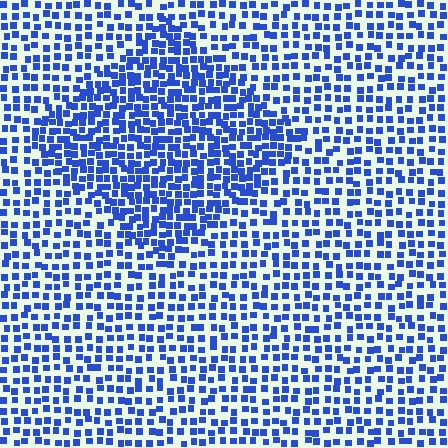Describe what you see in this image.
The image contains small blue elements arranged at two different densities. A diamond-shaped region is visible where the elements are more densely packed than the surrounding area.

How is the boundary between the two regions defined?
The boundary is defined by a change in element density (approximately 1.7x ratio). All elements are the same color, size, and shape.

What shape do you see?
I see a diamond.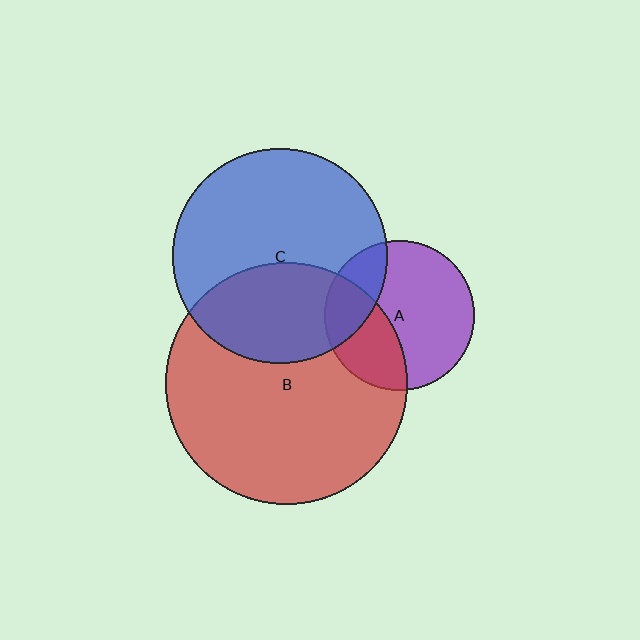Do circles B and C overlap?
Yes.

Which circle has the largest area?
Circle B (red).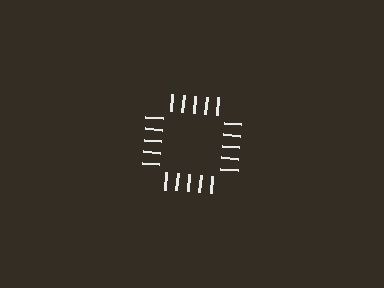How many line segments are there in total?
20 — 5 along each of the 4 edges.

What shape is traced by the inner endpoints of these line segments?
An illusory square — the line segments terminate on its edges but no continuous stroke is drawn.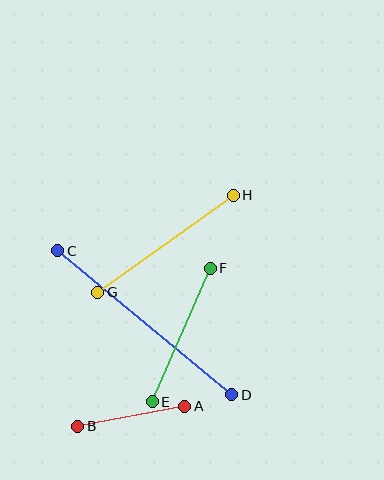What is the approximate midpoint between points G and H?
The midpoint is at approximately (166, 244) pixels.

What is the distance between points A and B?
The distance is approximately 109 pixels.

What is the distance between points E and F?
The distance is approximately 145 pixels.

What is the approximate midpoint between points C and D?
The midpoint is at approximately (145, 323) pixels.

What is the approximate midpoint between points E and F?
The midpoint is at approximately (181, 335) pixels.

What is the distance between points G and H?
The distance is approximately 167 pixels.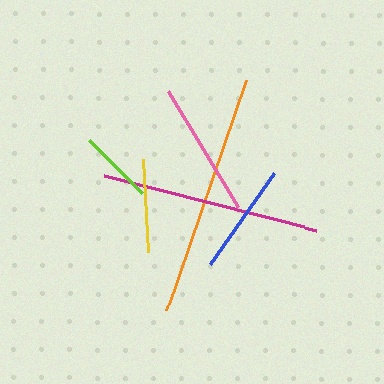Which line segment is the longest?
The orange line is the longest at approximately 243 pixels.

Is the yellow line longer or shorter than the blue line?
The blue line is longer than the yellow line.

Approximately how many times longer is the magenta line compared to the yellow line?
The magenta line is approximately 2.3 times the length of the yellow line.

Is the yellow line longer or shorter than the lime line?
The yellow line is longer than the lime line.